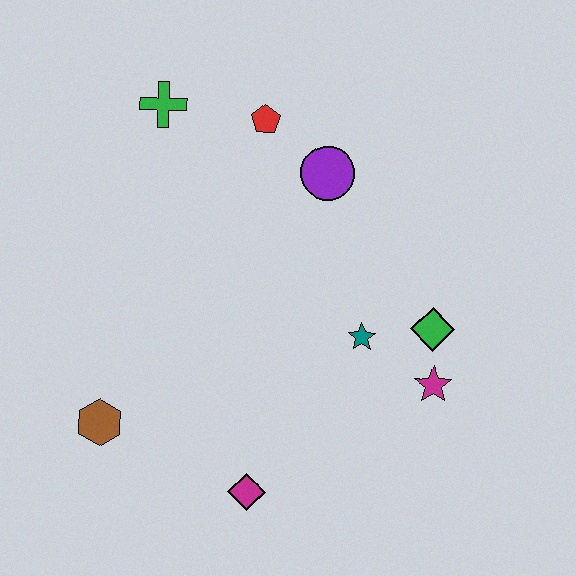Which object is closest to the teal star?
The green diamond is closest to the teal star.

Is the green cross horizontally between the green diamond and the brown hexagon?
Yes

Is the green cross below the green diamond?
No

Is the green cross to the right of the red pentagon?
No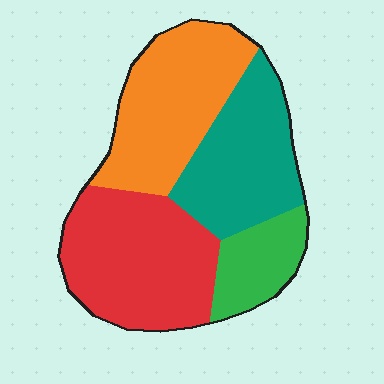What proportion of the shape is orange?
Orange takes up between a sixth and a third of the shape.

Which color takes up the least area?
Green, at roughly 15%.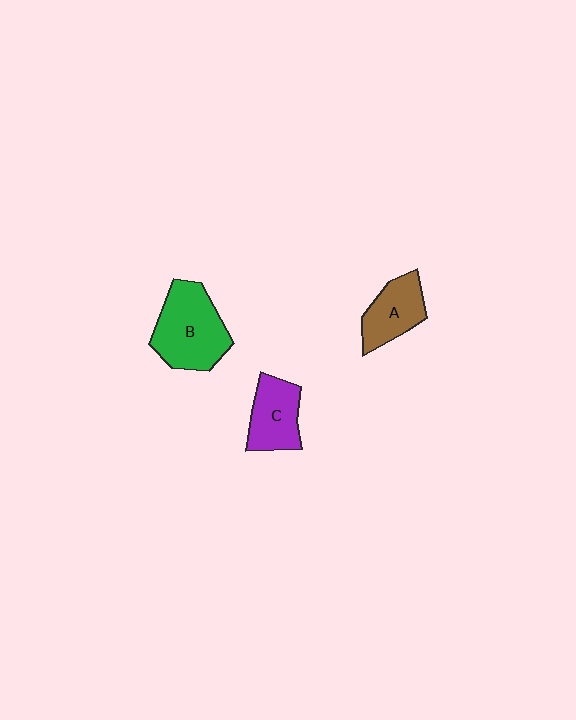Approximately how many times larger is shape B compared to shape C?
Approximately 1.5 times.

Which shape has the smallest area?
Shape A (brown).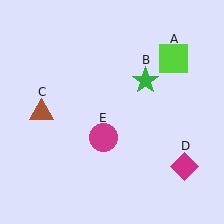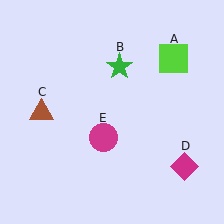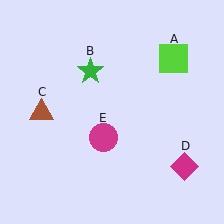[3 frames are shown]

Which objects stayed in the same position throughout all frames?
Lime square (object A) and brown triangle (object C) and magenta diamond (object D) and magenta circle (object E) remained stationary.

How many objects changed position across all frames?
1 object changed position: green star (object B).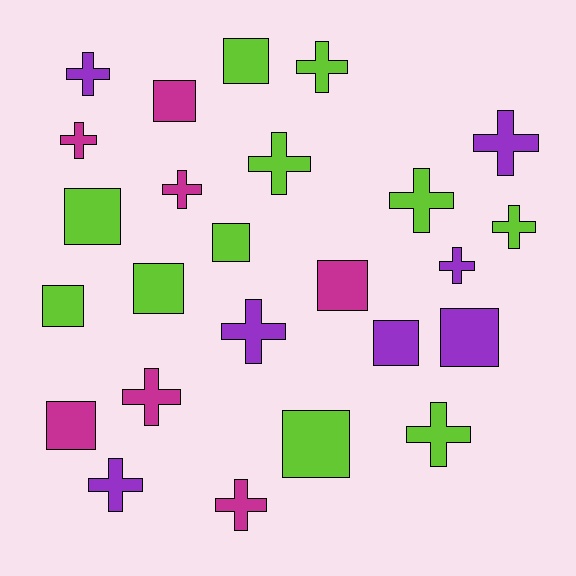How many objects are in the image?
There are 25 objects.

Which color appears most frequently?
Lime, with 11 objects.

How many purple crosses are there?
There are 5 purple crosses.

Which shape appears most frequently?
Cross, with 14 objects.